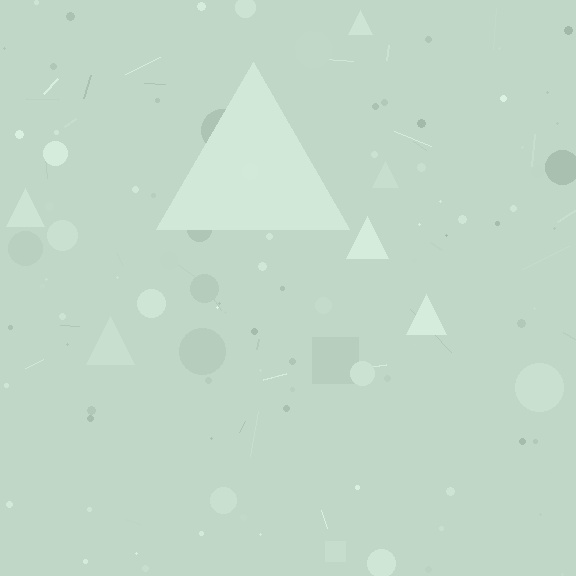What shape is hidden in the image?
A triangle is hidden in the image.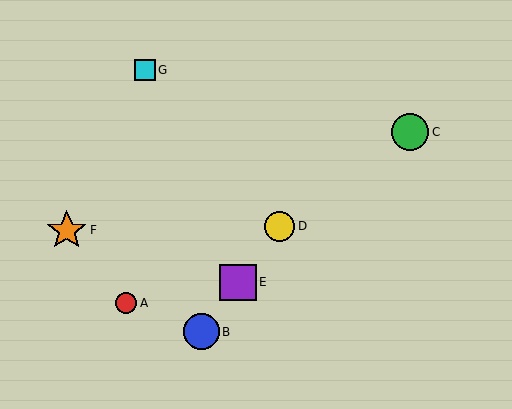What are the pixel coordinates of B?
Object B is at (202, 332).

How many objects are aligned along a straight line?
3 objects (B, D, E) are aligned along a straight line.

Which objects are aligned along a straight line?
Objects B, D, E are aligned along a straight line.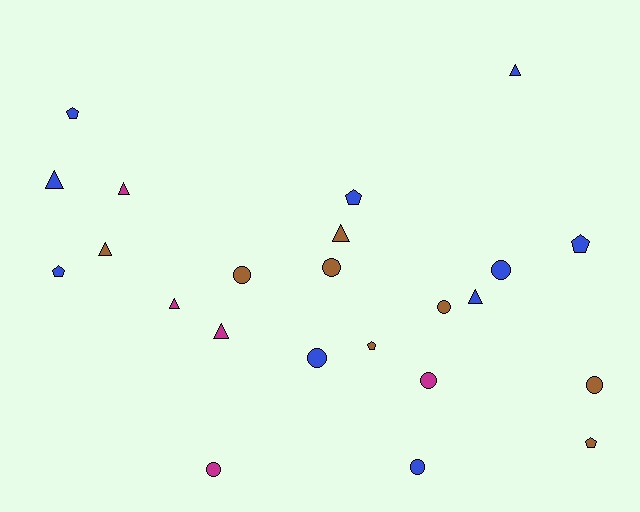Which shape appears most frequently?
Circle, with 9 objects.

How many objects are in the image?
There are 23 objects.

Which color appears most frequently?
Blue, with 10 objects.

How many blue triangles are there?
There are 3 blue triangles.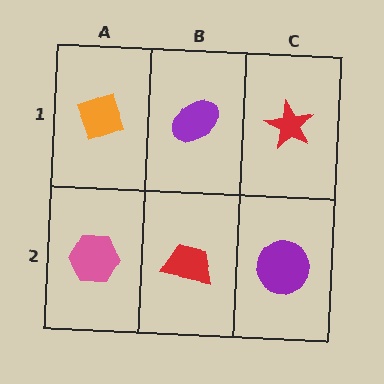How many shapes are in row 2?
3 shapes.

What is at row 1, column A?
An orange diamond.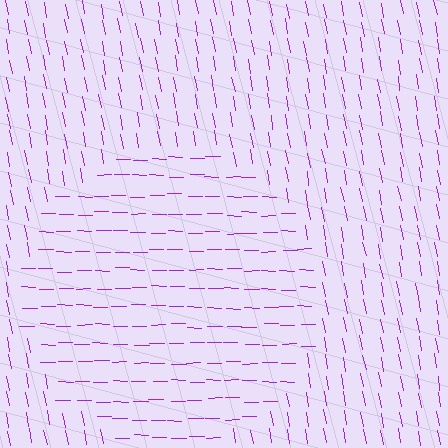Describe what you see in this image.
The image is filled with small purple line segments. A circle region in the image has lines oriented differently from the surrounding lines, creating a visible texture boundary.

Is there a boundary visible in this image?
Yes, there is a texture boundary formed by a change in line orientation.